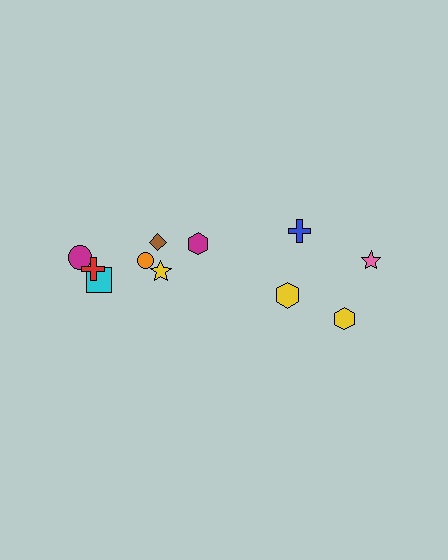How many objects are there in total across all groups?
There are 11 objects.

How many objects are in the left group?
There are 7 objects.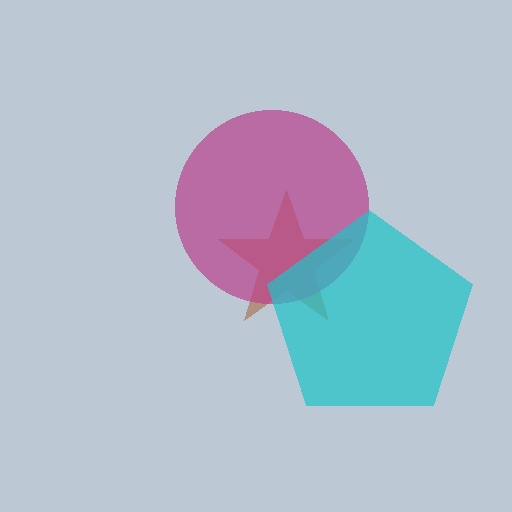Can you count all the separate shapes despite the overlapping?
Yes, there are 3 separate shapes.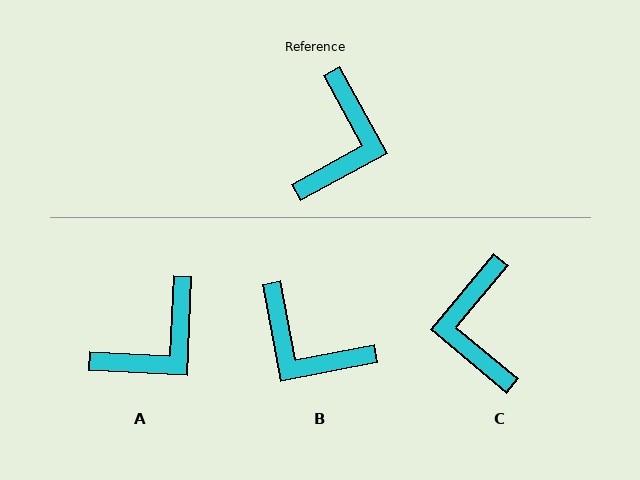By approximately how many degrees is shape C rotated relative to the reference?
Approximately 158 degrees clockwise.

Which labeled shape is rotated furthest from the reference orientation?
C, about 158 degrees away.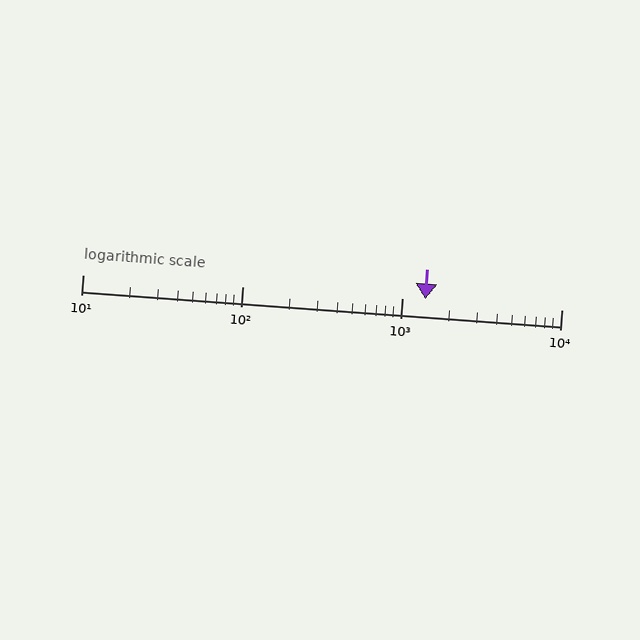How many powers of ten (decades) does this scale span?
The scale spans 3 decades, from 10 to 10000.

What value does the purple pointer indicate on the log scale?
The pointer indicates approximately 1400.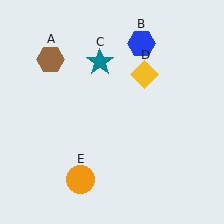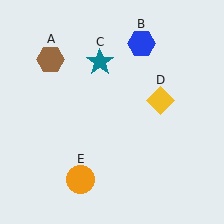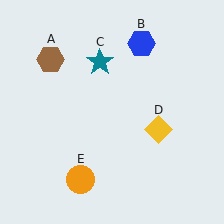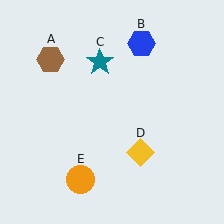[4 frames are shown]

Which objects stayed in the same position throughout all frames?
Brown hexagon (object A) and blue hexagon (object B) and teal star (object C) and orange circle (object E) remained stationary.